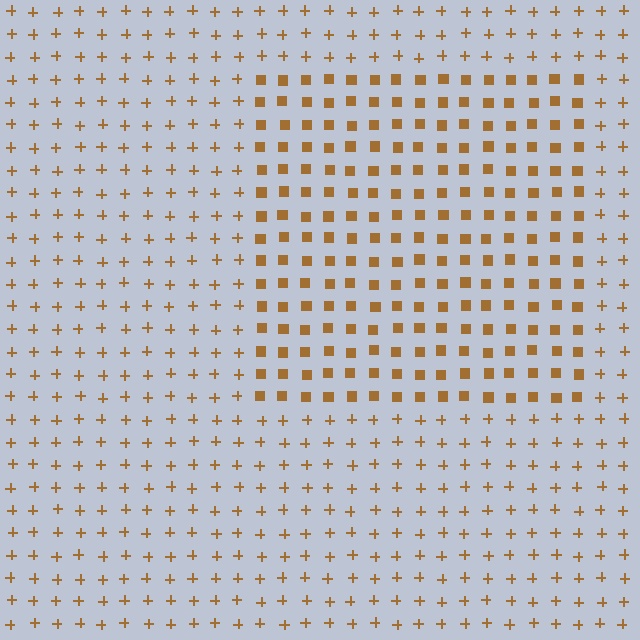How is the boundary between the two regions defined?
The boundary is defined by a change in element shape: squares inside vs. plus signs outside. All elements share the same color and spacing.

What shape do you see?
I see a rectangle.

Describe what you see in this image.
The image is filled with small brown elements arranged in a uniform grid. A rectangle-shaped region contains squares, while the surrounding area contains plus signs. The boundary is defined purely by the change in element shape.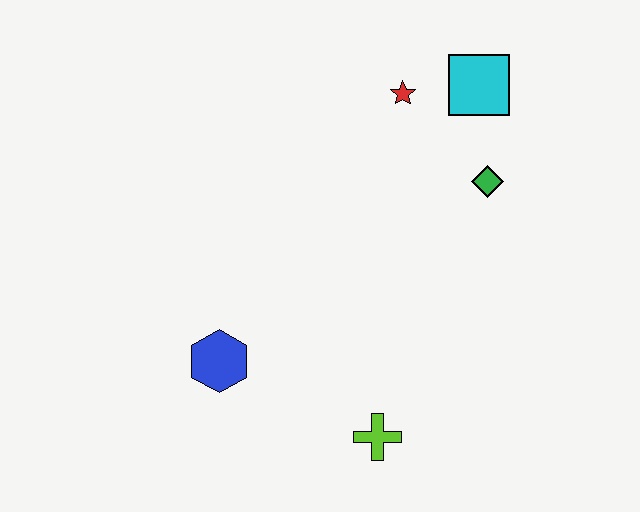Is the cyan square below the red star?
No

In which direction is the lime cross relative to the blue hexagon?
The lime cross is to the right of the blue hexagon.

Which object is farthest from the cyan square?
The blue hexagon is farthest from the cyan square.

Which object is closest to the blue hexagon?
The lime cross is closest to the blue hexagon.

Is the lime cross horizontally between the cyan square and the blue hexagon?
Yes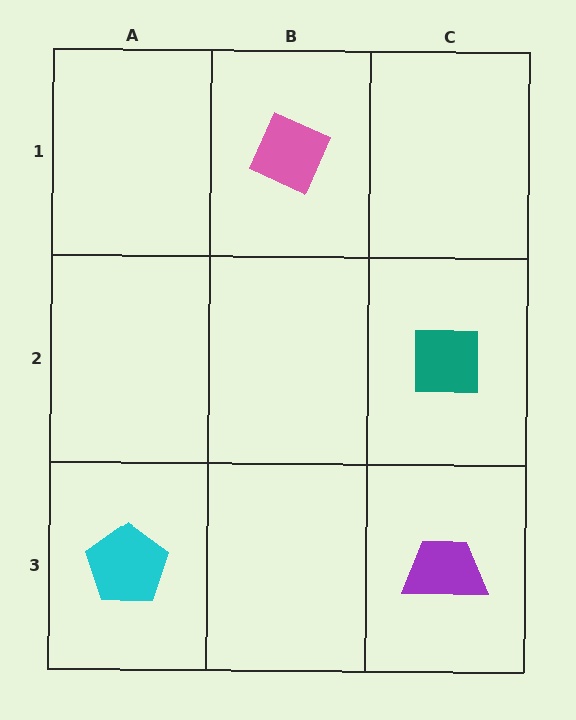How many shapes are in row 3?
2 shapes.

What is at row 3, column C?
A purple trapezoid.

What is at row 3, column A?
A cyan pentagon.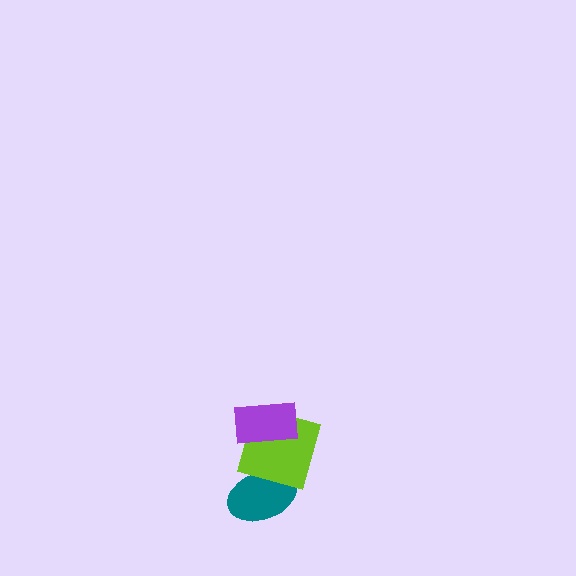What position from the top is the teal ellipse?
The teal ellipse is 3rd from the top.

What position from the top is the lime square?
The lime square is 2nd from the top.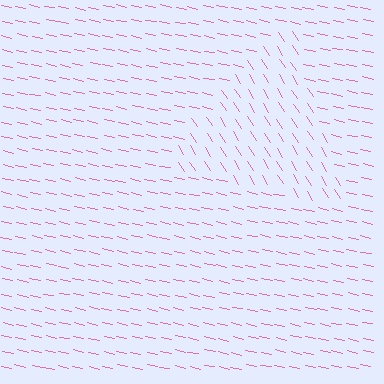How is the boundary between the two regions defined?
The boundary is defined purely by a change in line orientation (approximately 45 degrees difference). All lines are the same color and thickness.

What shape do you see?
I see a triangle.